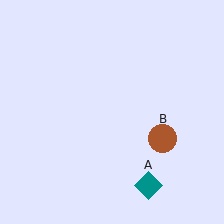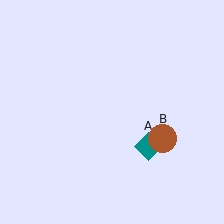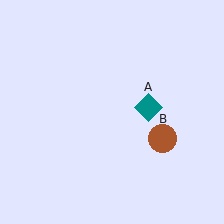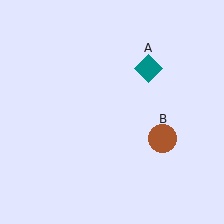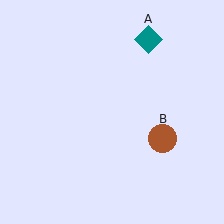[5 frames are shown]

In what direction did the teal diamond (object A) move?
The teal diamond (object A) moved up.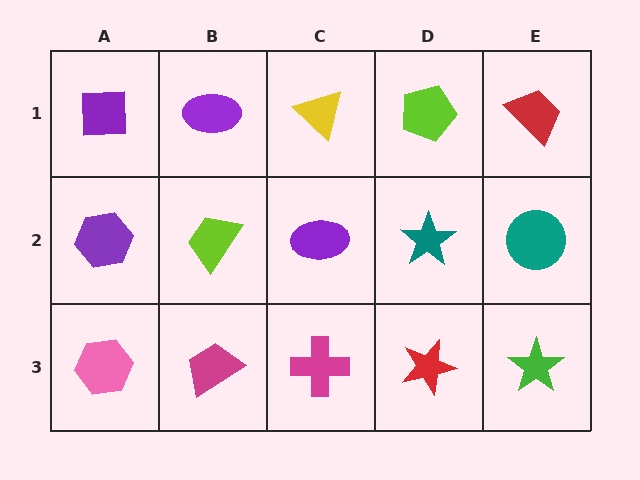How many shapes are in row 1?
5 shapes.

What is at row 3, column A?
A pink hexagon.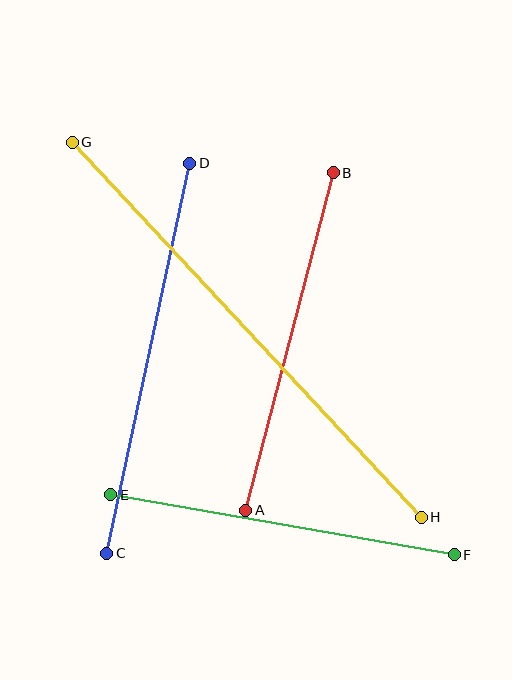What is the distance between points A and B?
The distance is approximately 348 pixels.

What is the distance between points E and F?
The distance is approximately 349 pixels.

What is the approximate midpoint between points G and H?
The midpoint is at approximately (247, 330) pixels.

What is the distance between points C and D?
The distance is approximately 399 pixels.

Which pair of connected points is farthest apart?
Points G and H are farthest apart.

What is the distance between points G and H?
The distance is approximately 513 pixels.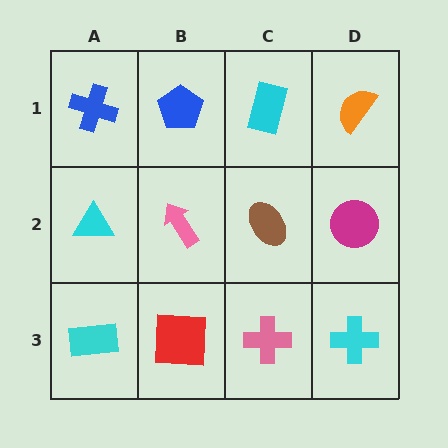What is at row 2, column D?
A magenta circle.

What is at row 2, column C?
A brown ellipse.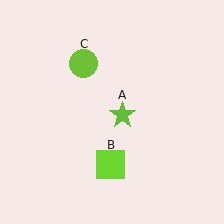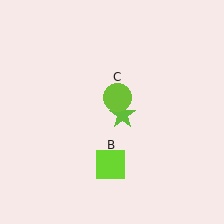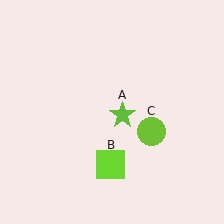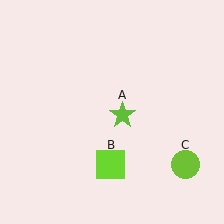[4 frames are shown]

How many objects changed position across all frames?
1 object changed position: lime circle (object C).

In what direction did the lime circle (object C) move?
The lime circle (object C) moved down and to the right.